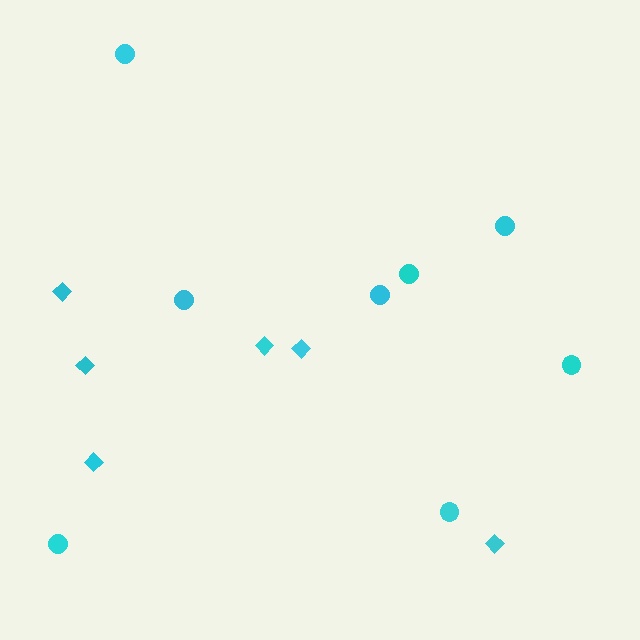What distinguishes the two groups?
There are 2 groups: one group of diamonds (6) and one group of circles (8).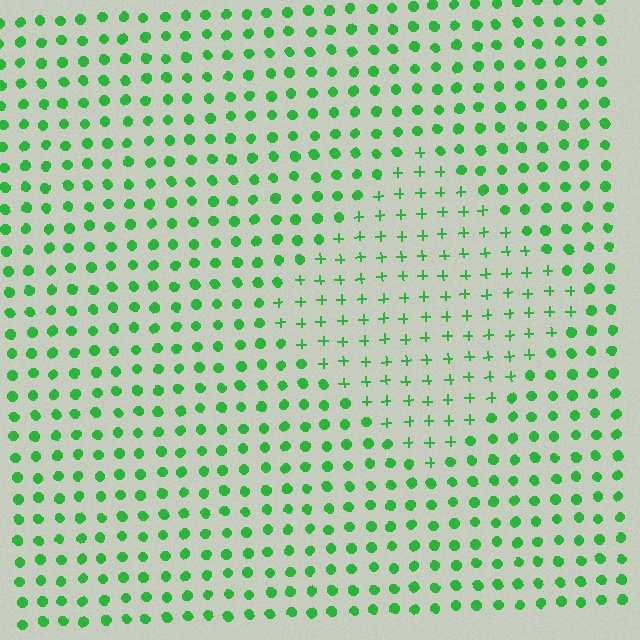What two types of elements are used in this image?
The image uses plus signs inside the diamond region and circles outside it.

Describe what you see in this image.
The image is filled with small green elements arranged in a uniform grid. A diamond-shaped region contains plus signs, while the surrounding area contains circles. The boundary is defined purely by the change in element shape.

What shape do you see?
I see a diamond.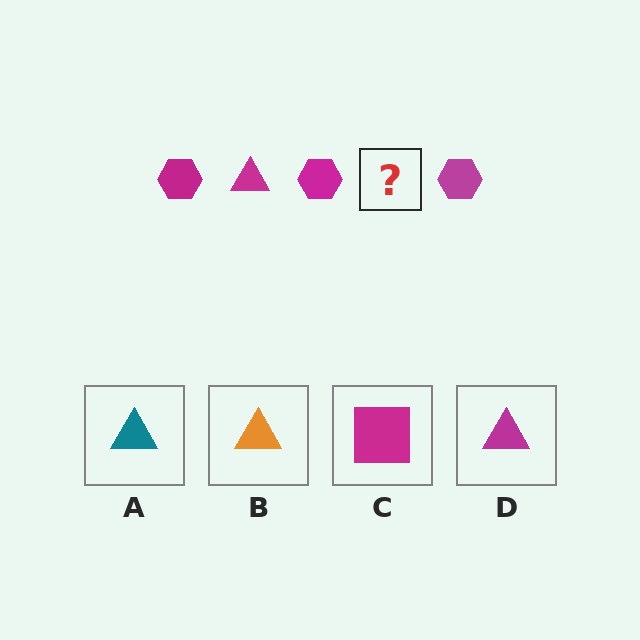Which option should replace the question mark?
Option D.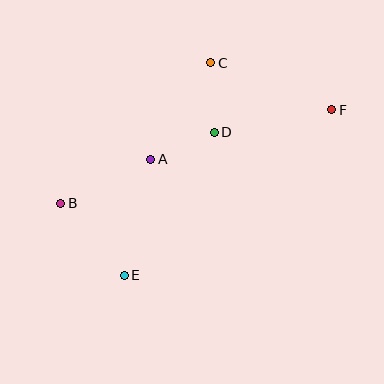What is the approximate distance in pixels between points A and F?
The distance between A and F is approximately 188 pixels.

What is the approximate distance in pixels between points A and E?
The distance between A and E is approximately 119 pixels.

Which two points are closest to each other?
Points A and D are closest to each other.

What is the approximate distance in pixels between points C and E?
The distance between C and E is approximately 229 pixels.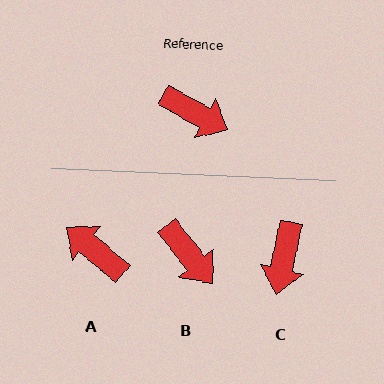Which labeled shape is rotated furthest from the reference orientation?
A, about 169 degrees away.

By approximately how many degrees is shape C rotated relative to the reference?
Approximately 73 degrees clockwise.